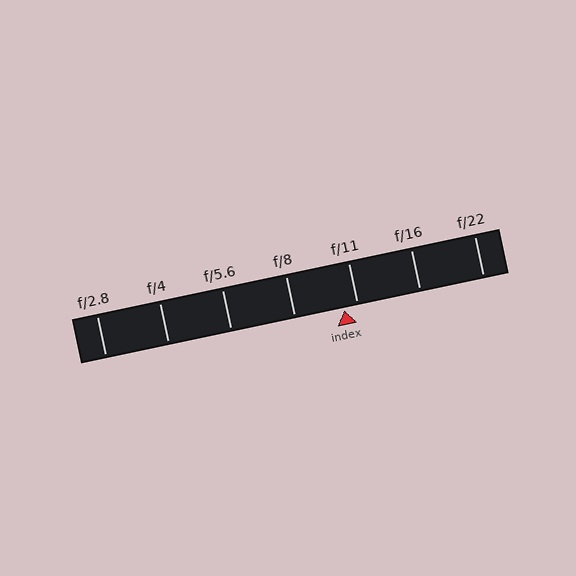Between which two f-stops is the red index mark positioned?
The index mark is between f/8 and f/11.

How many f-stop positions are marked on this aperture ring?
There are 7 f-stop positions marked.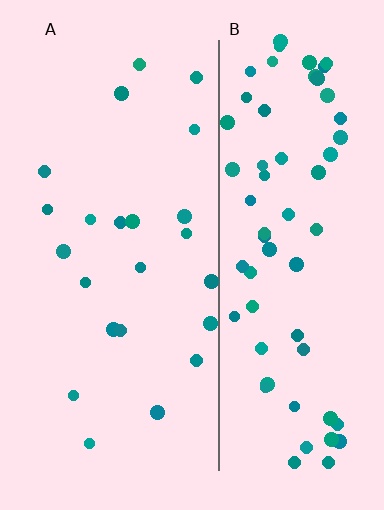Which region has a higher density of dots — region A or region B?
B (the right).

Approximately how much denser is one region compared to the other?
Approximately 3.0× — region B over region A.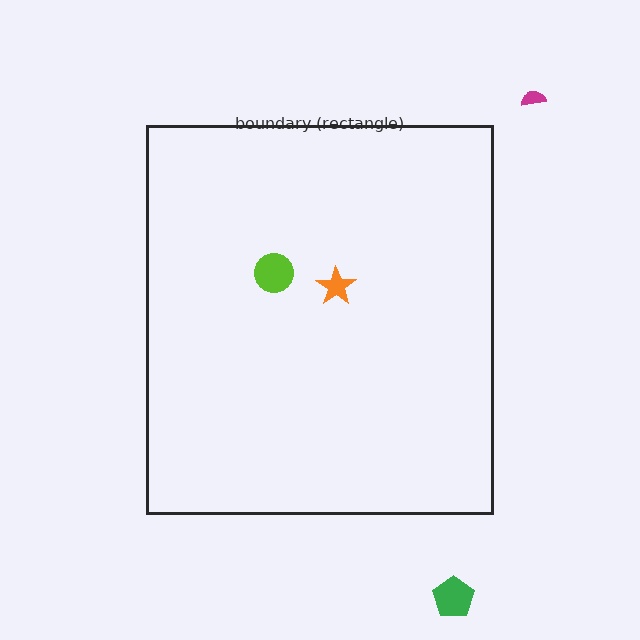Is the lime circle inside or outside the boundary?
Inside.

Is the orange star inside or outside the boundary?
Inside.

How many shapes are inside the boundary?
2 inside, 2 outside.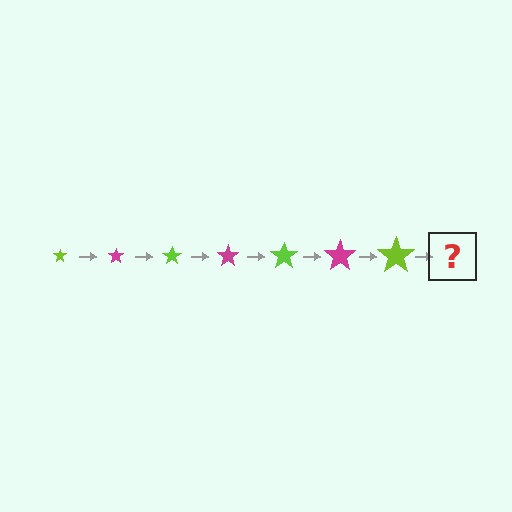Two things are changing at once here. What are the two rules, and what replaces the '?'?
The two rules are that the star grows larger each step and the color cycles through lime and magenta. The '?' should be a magenta star, larger than the previous one.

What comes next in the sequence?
The next element should be a magenta star, larger than the previous one.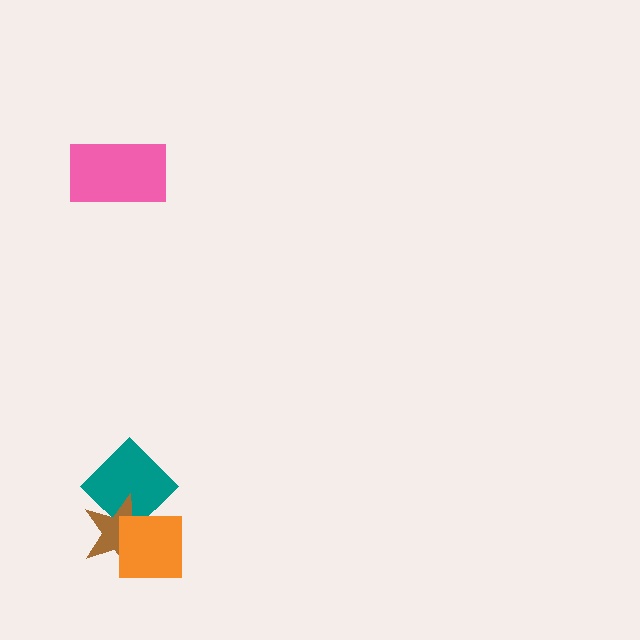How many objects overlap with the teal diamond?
2 objects overlap with the teal diamond.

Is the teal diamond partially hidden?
Yes, it is partially covered by another shape.